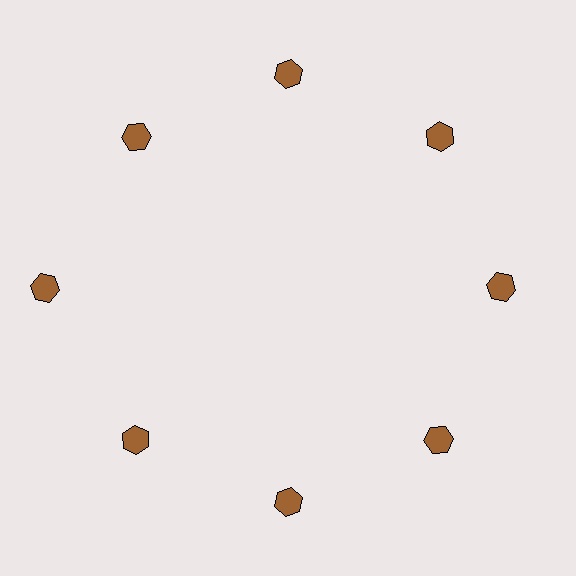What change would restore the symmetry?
The symmetry would be restored by moving it inward, back onto the ring so that all 8 hexagons sit at equal angles and equal distance from the center.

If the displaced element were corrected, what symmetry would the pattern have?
It would have 8-fold rotational symmetry — the pattern would map onto itself every 45 degrees.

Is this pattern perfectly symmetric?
No. The 8 brown hexagons are arranged in a ring, but one element near the 9 o'clock position is pushed outward from the center, breaking the 8-fold rotational symmetry.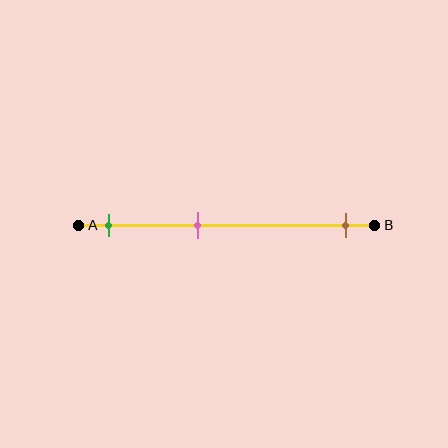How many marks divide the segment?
There are 3 marks dividing the segment.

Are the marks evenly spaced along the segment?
No, the marks are not evenly spaced.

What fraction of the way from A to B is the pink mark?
The pink mark is approximately 40% (0.4) of the way from A to B.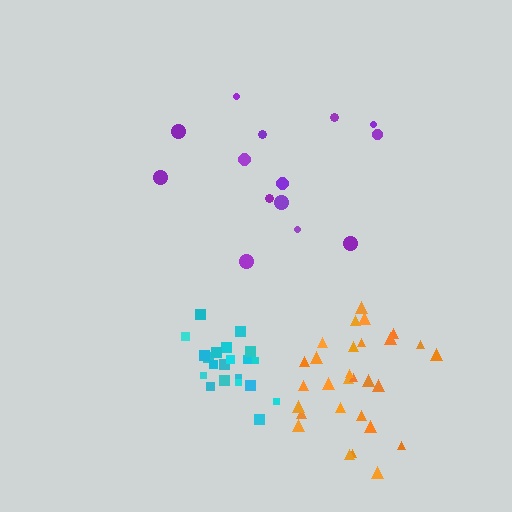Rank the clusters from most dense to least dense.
orange, cyan, purple.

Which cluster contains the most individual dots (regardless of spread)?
Orange (29).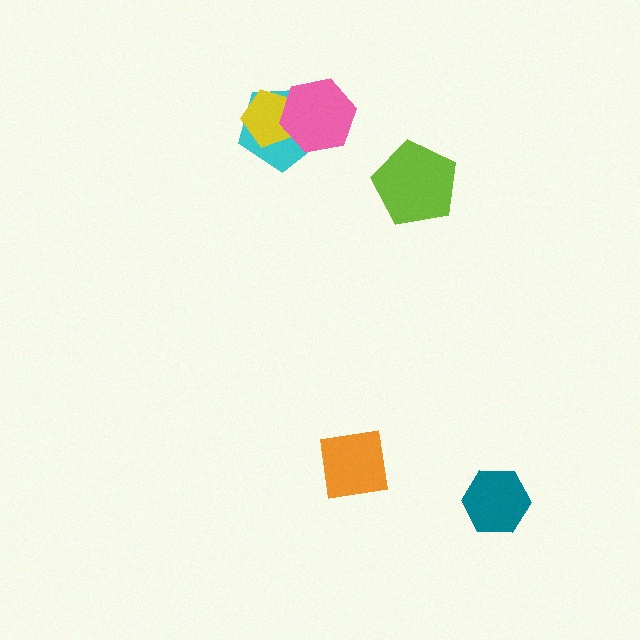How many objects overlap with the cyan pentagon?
2 objects overlap with the cyan pentagon.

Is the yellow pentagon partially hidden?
Yes, it is partially covered by another shape.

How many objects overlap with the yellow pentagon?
2 objects overlap with the yellow pentagon.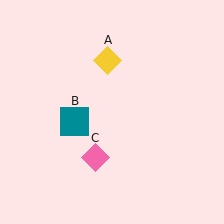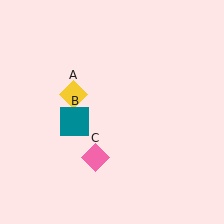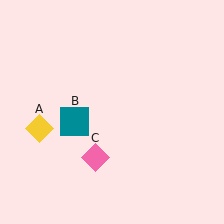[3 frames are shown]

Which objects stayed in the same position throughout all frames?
Teal square (object B) and pink diamond (object C) remained stationary.